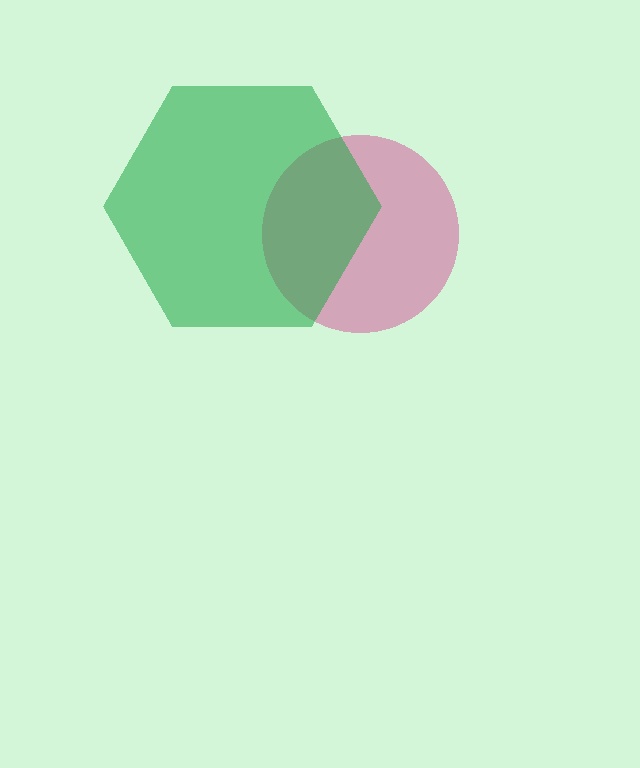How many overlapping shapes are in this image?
There are 2 overlapping shapes in the image.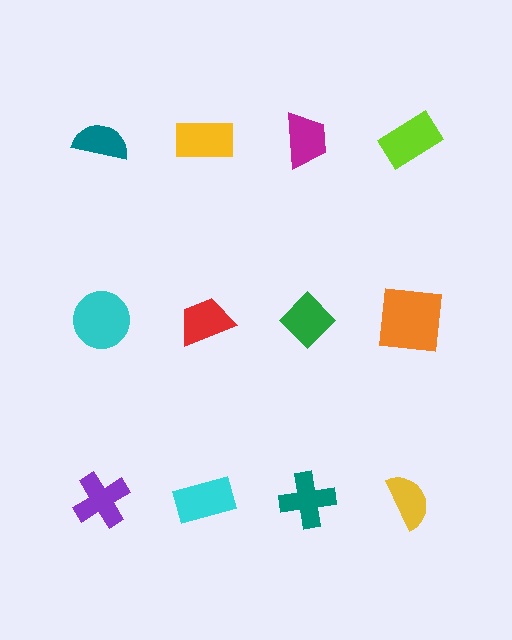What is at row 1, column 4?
A lime rectangle.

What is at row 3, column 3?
A teal cross.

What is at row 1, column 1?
A teal semicircle.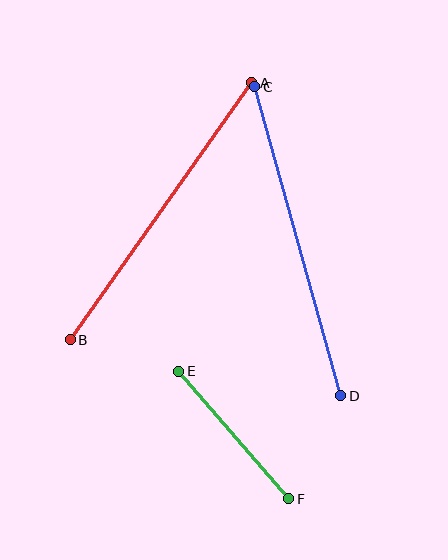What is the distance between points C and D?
The distance is approximately 321 pixels.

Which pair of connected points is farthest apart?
Points C and D are farthest apart.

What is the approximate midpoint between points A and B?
The midpoint is at approximately (161, 211) pixels.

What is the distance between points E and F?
The distance is approximately 168 pixels.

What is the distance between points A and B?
The distance is approximately 315 pixels.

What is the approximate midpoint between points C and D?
The midpoint is at approximately (298, 241) pixels.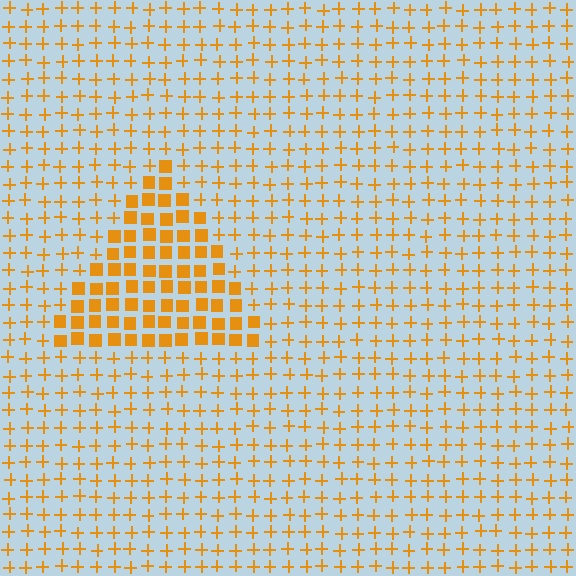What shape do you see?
I see a triangle.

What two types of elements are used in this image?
The image uses squares inside the triangle region and plus signs outside it.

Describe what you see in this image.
The image is filled with small orange elements arranged in a uniform grid. A triangle-shaped region contains squares, while the surrounding area contains plus signs. The boundary is defined purely by the change in element shape.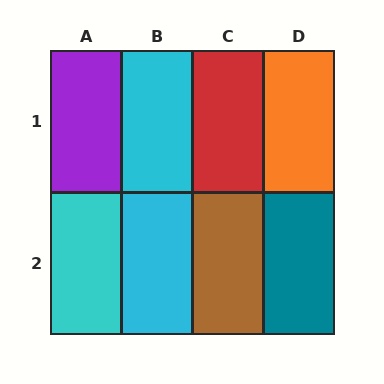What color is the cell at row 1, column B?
Cyan.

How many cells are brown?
1 cell is brown.